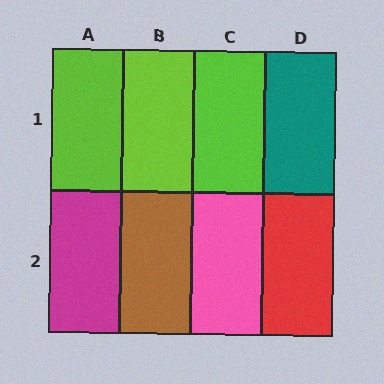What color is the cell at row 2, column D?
Red.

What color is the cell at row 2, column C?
Pink.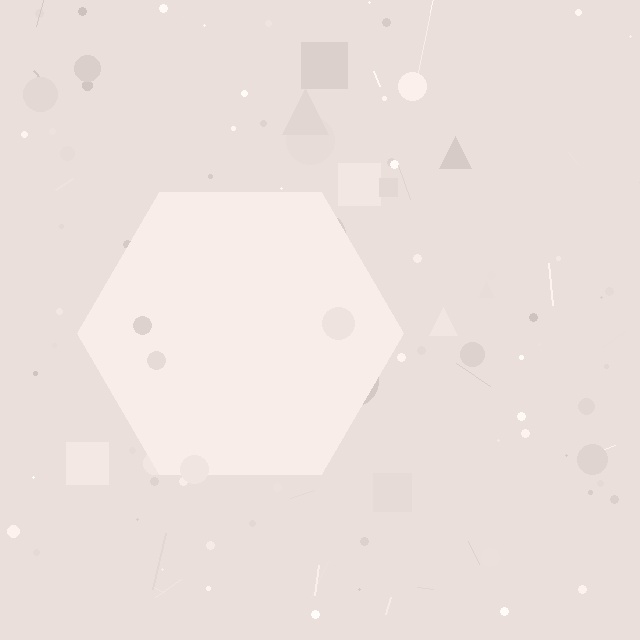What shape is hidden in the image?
A hexagon is hidden in the image.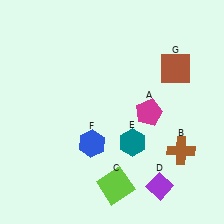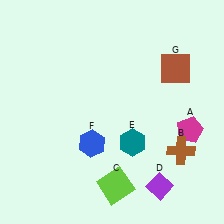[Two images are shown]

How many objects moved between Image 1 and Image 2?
1 object moved between the two images.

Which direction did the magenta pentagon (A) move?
The magenta pentagon (A) moved right.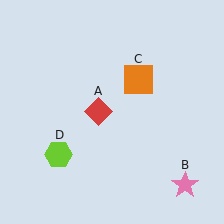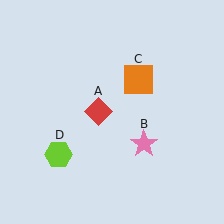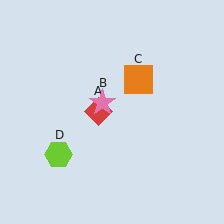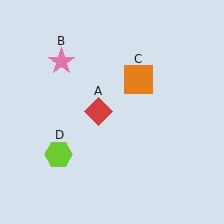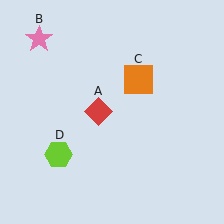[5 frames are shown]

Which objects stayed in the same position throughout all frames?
Red diamond (object A) and orange square (object C) and lime hexagon (object D) remained stationary.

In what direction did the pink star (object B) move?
The pink star (object B) moved up and to the left.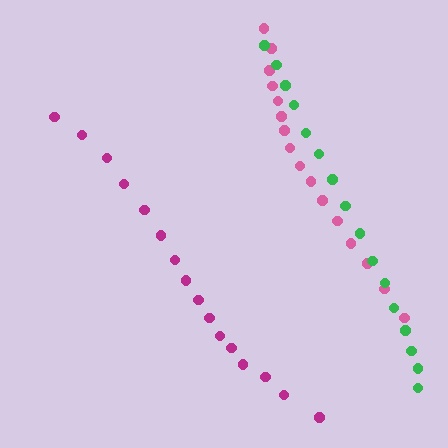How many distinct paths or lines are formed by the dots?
There are 3 distinct paths.